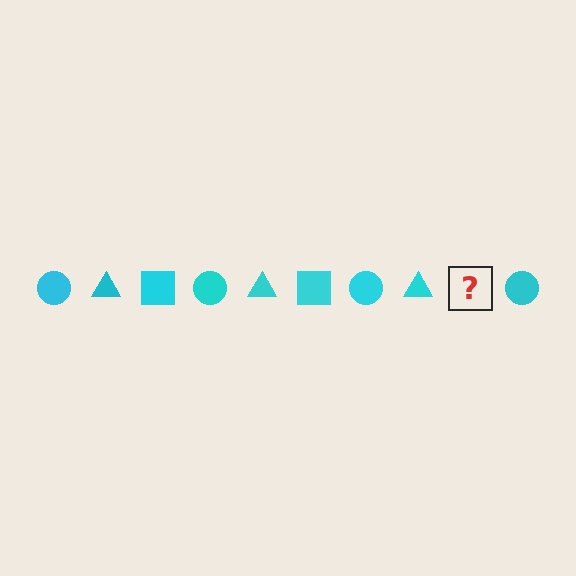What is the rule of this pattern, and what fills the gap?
The rule is that the pattern cycles through circle, triangle, square shapes in cyan. The gap should be filled with a cyan square.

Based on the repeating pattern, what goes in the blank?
The blank should be a cyan square.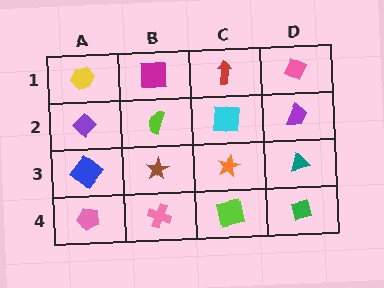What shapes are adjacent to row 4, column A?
A blue diamond (row 3, column A), a pink cross (row 4, column B).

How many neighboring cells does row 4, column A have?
2.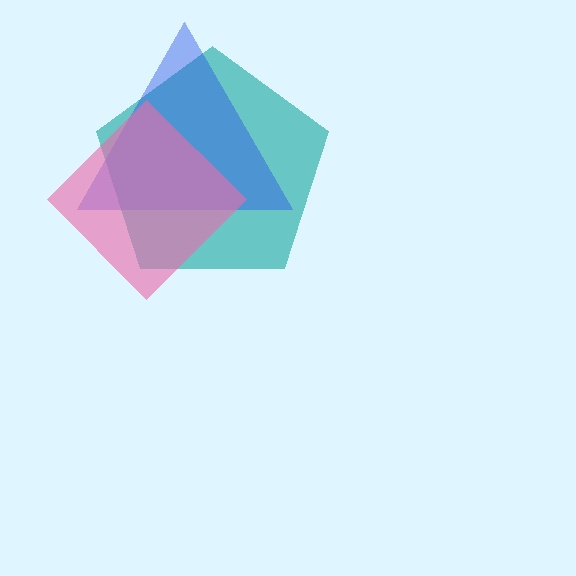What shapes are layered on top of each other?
The layered shapes are: a teal pentagon, a blue triangle, a pink diamond.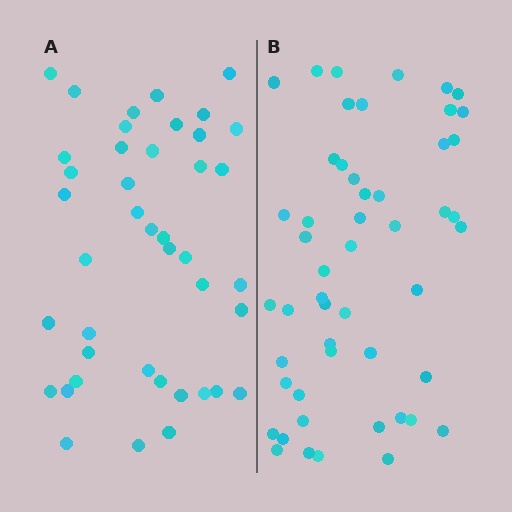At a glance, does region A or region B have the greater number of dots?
Region B (the right region) has more dots.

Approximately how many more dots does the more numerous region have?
Region B has roughly 8 or so more dots than region A.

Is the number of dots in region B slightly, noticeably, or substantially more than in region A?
Region B has only slightly more — the two regions are fairly close. The ratio is roughly 1.2 to 1.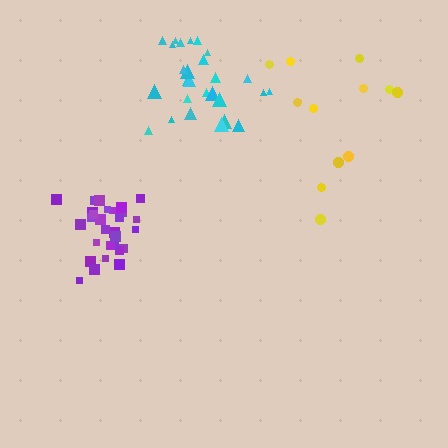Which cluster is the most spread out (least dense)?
Yellow.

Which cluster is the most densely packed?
Purple.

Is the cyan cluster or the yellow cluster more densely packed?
Cyan.